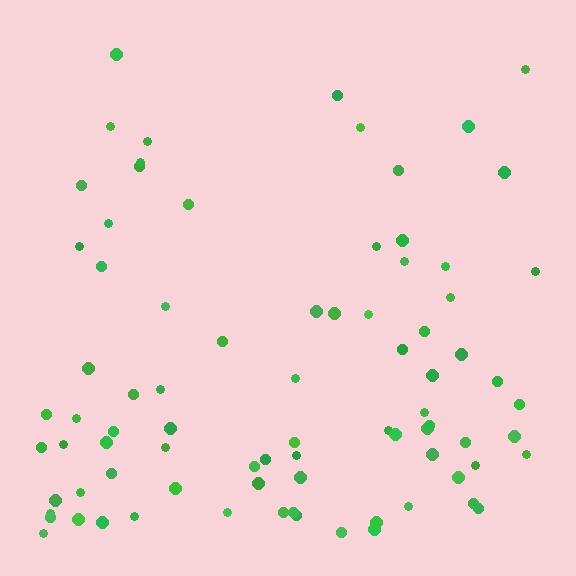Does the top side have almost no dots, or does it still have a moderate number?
Still a moderate number, just noticeably fewer than the bottom.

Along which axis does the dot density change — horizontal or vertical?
Vertical.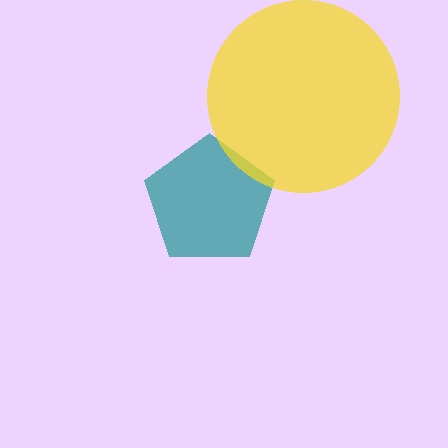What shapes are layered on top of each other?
The layered shapes are: a teal pentagon, a yellow circle.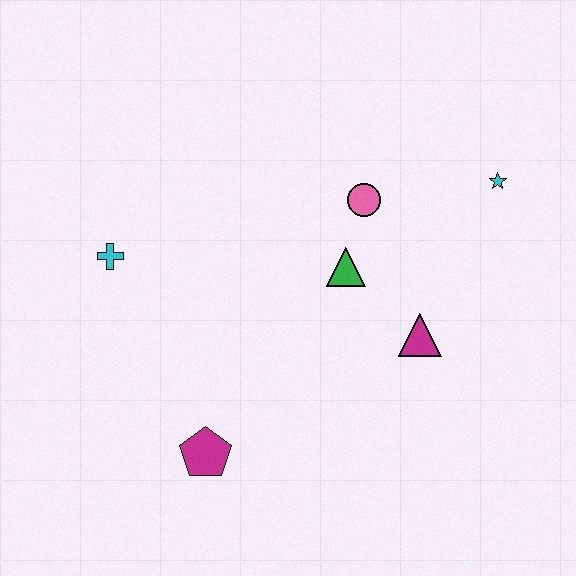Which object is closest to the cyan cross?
The magenta pentagon is closest to the cyan cross.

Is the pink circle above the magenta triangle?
Yes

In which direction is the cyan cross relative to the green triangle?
The cyan cross is to the left of the green triangle.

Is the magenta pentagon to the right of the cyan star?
No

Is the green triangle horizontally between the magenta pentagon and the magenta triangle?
Yes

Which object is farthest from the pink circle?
The magenta pentagon is farthest from the pink circle.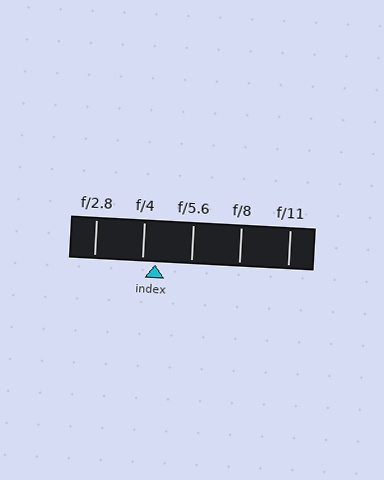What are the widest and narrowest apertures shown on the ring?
The widest aperture shown is f/2.8 and the narrowest is f/11.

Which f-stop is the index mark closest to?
The index mark is closest to f/4.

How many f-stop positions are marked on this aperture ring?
There are 5 f-stop positions marked.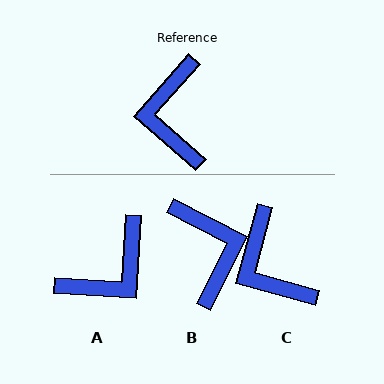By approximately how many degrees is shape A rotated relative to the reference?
Approximately 128 degrees counter-clockwise.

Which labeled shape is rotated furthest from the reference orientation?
B, about 165 degrees away.